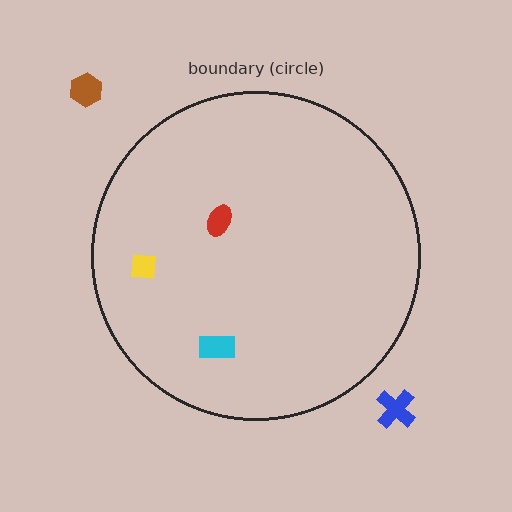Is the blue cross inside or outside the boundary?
Outside.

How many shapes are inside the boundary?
3 inside, 2 outside.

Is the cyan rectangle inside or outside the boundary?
Inside.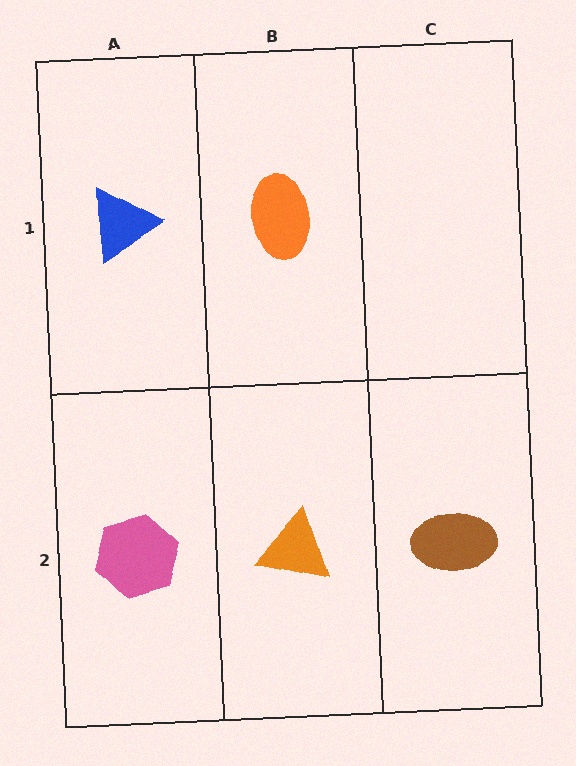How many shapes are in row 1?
2 shapes.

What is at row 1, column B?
An orange ellipse.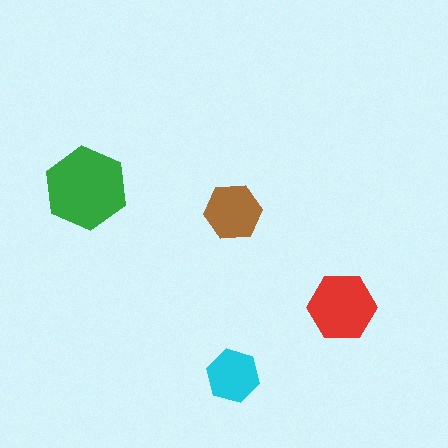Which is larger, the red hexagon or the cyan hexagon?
The red one.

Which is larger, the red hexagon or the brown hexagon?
The red one.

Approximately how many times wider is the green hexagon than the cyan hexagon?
About 1.5 times wider.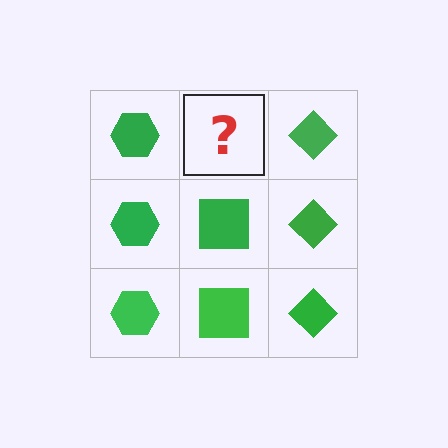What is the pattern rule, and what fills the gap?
The rule is that each column has a consistent shape. The gap should be filled with a green square.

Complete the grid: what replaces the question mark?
The question mark should be replaced with a green square.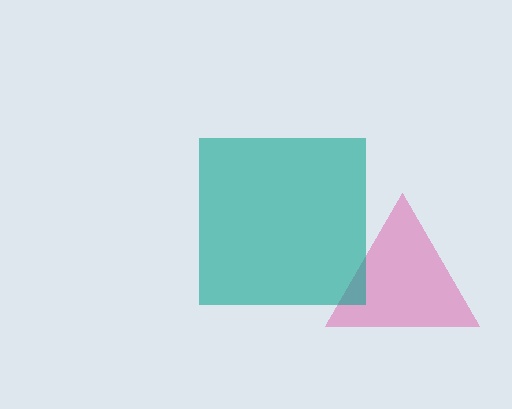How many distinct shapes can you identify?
There are 2 distinct shapes: a pink triangle, a teal square.